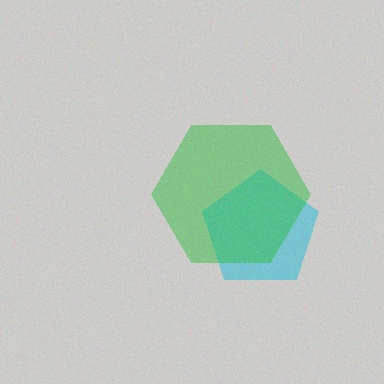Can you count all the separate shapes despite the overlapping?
Yes, there are 2 separate shapes.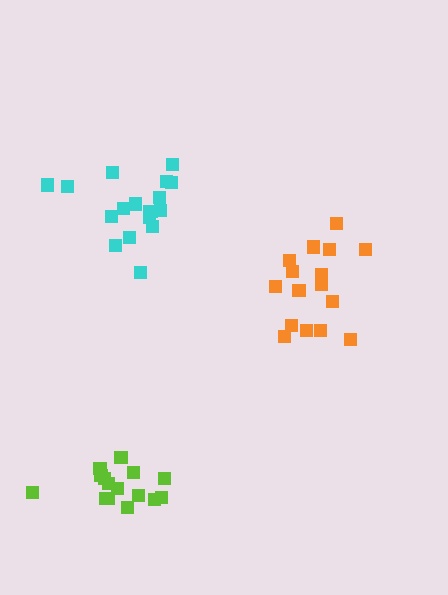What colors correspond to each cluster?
The clusters are colored: lime, orange, cyan.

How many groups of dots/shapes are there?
There are 3 groups.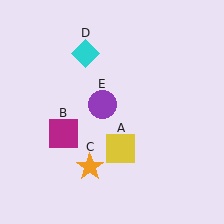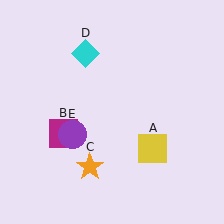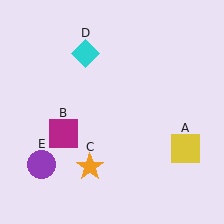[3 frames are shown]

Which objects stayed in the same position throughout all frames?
Magenta square (object B) and orange star (object C) and cyan diamond (object D) remained stationary.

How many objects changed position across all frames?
2 objects changed position: yellow square (object A), purple circle (object E).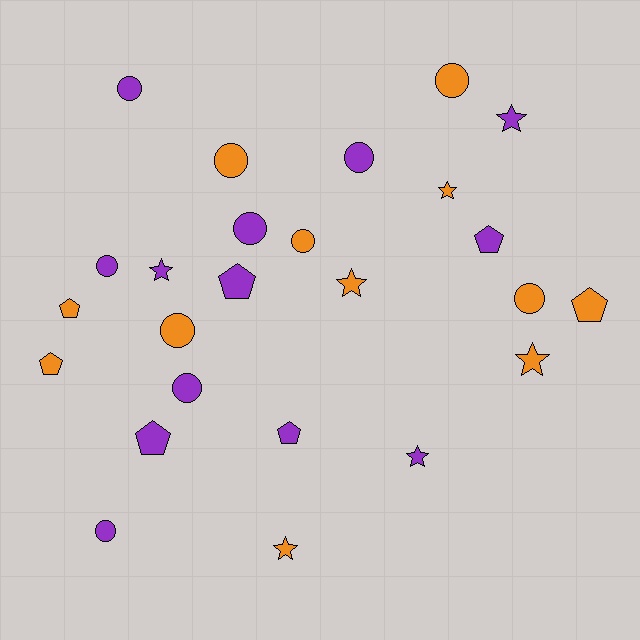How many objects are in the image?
There are 25 objects.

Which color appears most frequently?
Purple, with 13 objects.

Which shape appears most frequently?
Circle, with 11 objects.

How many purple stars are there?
There are 3 purple stars.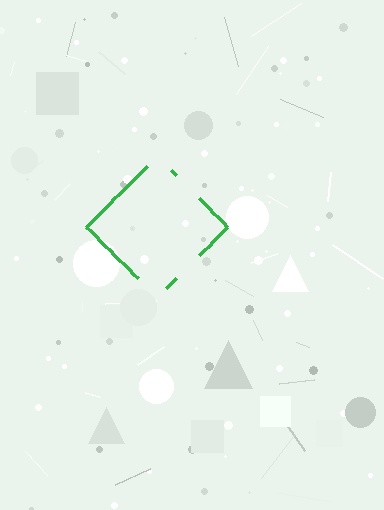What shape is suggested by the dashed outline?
The dashed outline suggests a diamond.